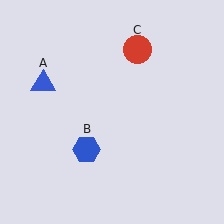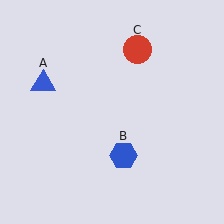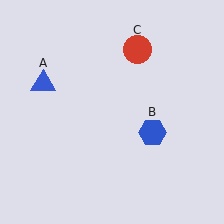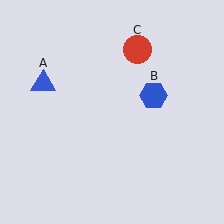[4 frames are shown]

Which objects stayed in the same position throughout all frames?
Blue triangle (object A) and red circle (object C) remained stationary.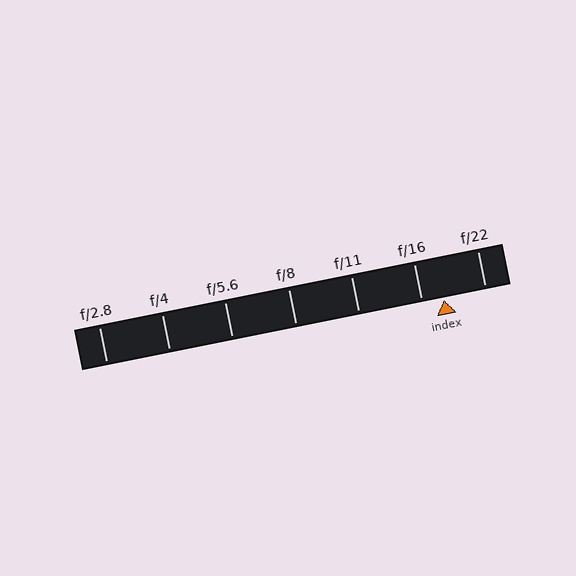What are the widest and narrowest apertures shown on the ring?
The widest aperture shown is f/2.8 and the narrowest is f/22.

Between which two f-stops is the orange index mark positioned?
The index mark is between f/16 and f/22.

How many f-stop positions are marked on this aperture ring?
There are 7 f-stop positions marked.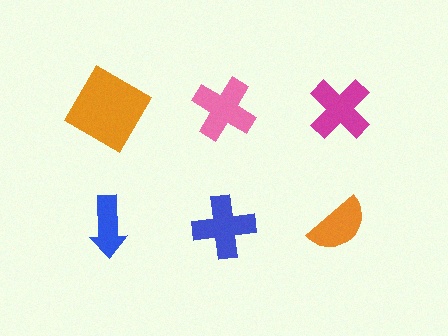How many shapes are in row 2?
3 shapes.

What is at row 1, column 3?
A magenta cross.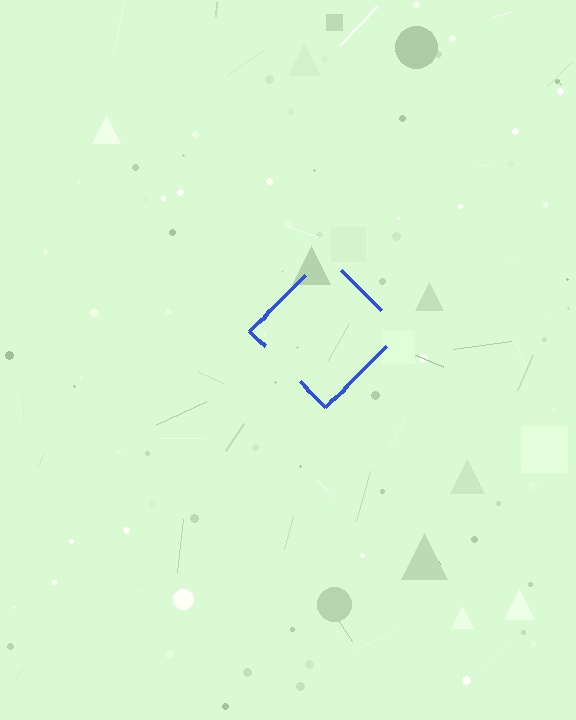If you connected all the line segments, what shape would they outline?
They would outline a diamond.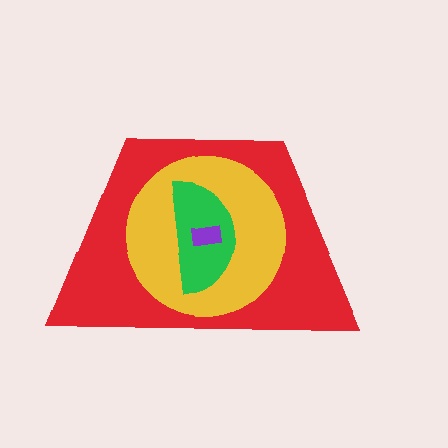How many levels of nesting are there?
4.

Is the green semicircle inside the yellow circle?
Yes.